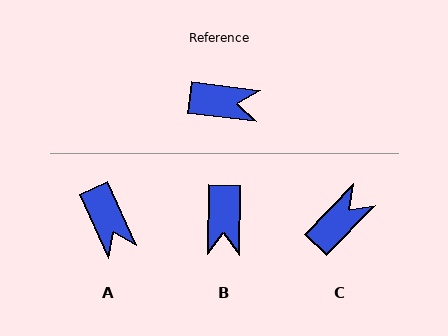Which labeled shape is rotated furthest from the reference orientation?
B, about 83 degrees away.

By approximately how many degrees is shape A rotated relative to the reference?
Approximately 58 degrees clockwise.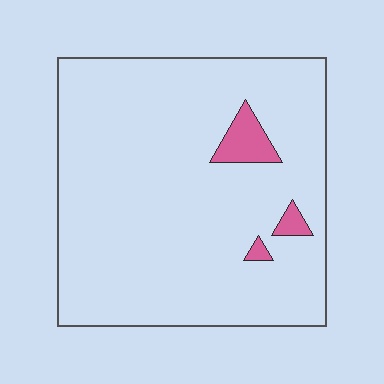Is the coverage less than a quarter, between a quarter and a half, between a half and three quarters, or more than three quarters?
Less than a quarter.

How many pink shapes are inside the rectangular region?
3.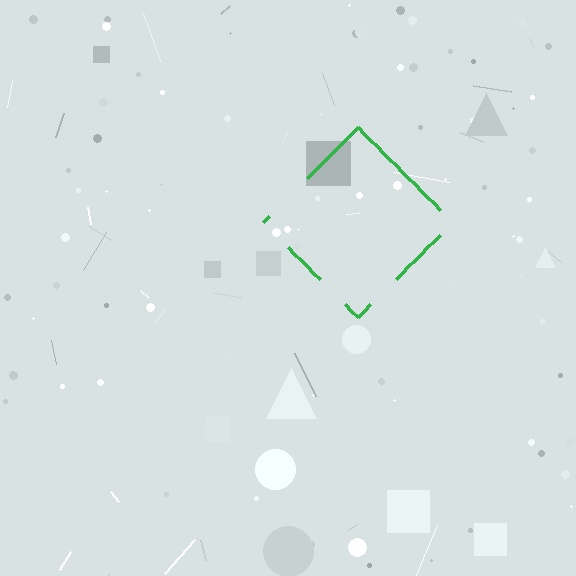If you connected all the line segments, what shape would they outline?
They would outline a diamond.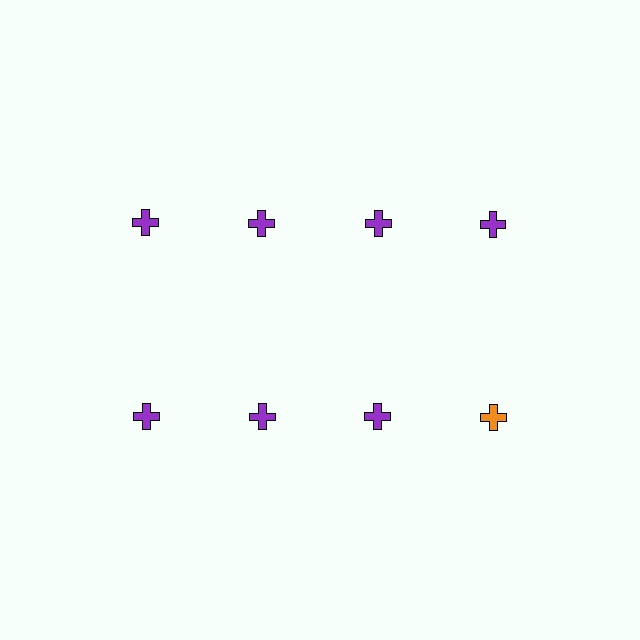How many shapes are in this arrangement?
There are 8 shapes arranged in a grid pattern.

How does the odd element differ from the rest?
It has a different color: orange instead of purple.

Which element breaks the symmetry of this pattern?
The orange cross in the second row, second from right column breaks the symmetry. All other shapes are purple crosses.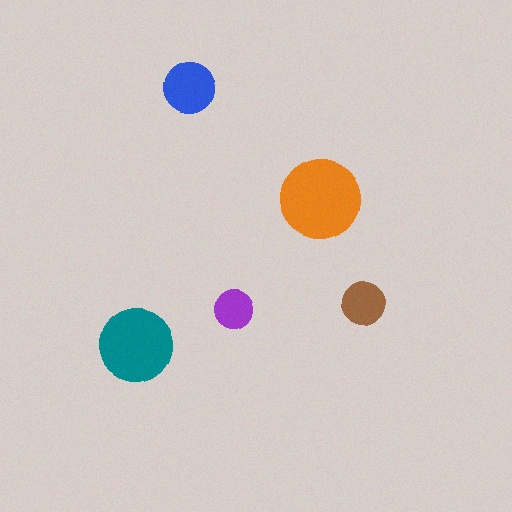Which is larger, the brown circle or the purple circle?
The brown one.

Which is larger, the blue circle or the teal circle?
The teal one.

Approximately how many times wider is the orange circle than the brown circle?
About 2 times wider.